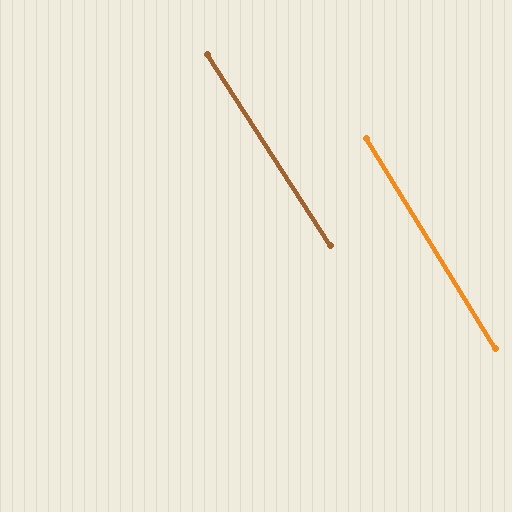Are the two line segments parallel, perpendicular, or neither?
Parallel — their directions differ by only 1.3°.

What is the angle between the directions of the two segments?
Approximately 1 degree.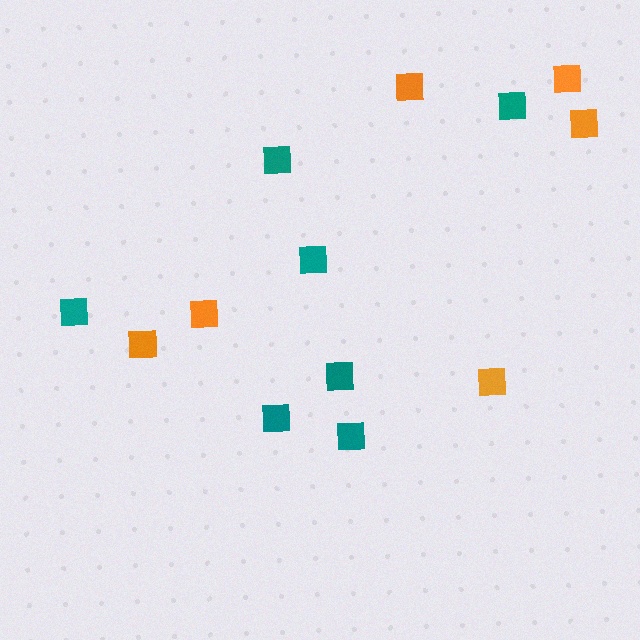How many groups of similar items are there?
There are 2 groups: one group of teal squares (7) and one group of orange squares (6).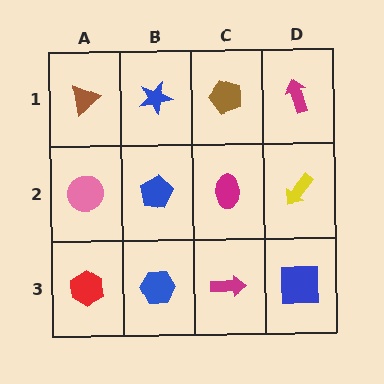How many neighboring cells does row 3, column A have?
2.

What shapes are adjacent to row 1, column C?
A magenta ellipse (row 2, column C), a blue star (row 1, column B), a magenta arrow (row 1, column D).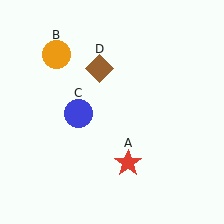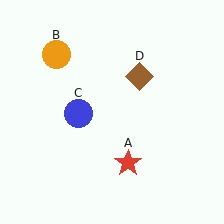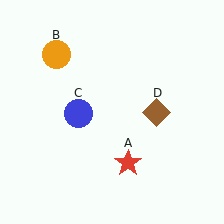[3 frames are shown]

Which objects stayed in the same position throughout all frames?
Red star (object A) and orange circle (object B) and blue circle (object C) remained stationary.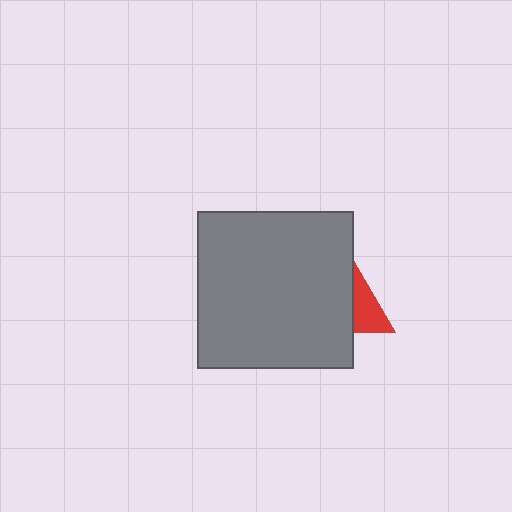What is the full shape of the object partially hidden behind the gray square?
The partially hidden object is a red triangle.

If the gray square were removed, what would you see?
You would see the complete red triangle.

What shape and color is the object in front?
The object in front is a gray square.